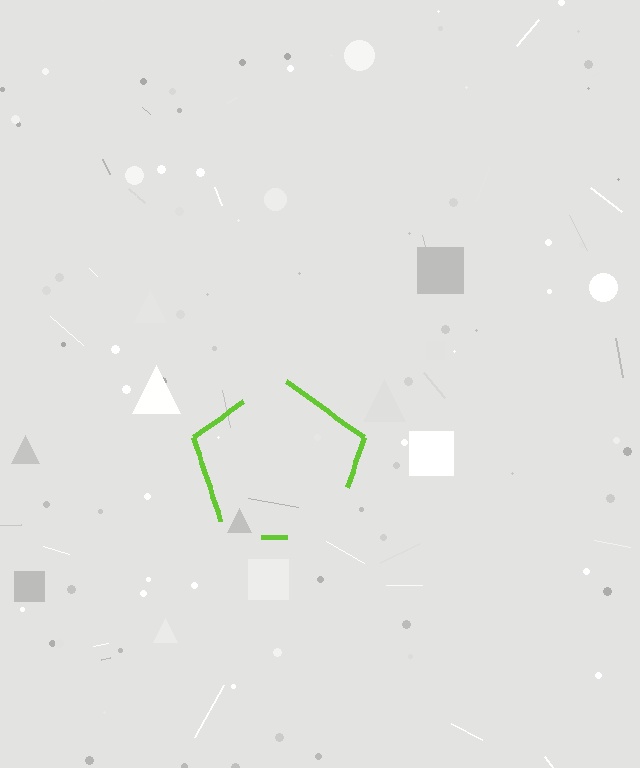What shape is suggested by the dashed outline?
The dashed outline suggests a pentagon.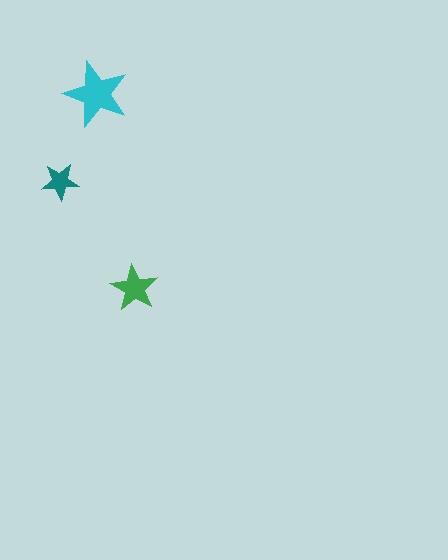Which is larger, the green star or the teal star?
The green one.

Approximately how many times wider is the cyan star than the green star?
About 1.5 times wider.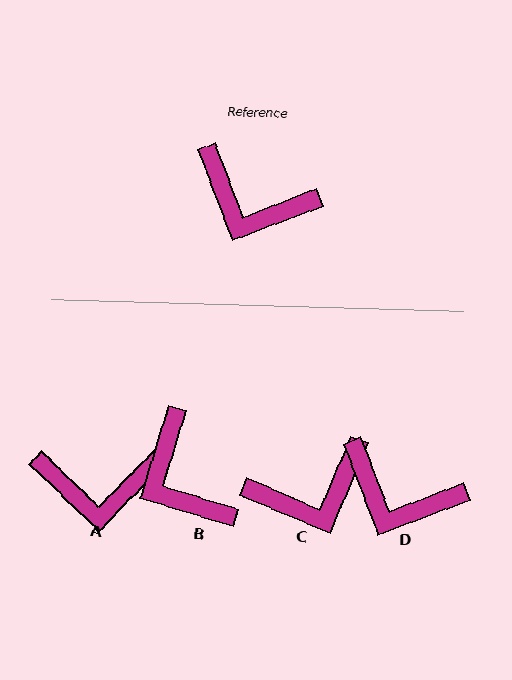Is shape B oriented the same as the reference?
No, it is off by about 38 degrees.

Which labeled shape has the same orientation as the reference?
D.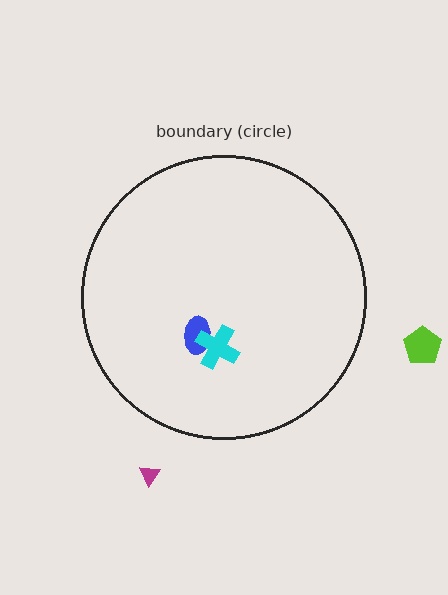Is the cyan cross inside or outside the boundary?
Inside.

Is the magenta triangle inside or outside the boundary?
Outside.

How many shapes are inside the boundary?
2 inside, 2 outside.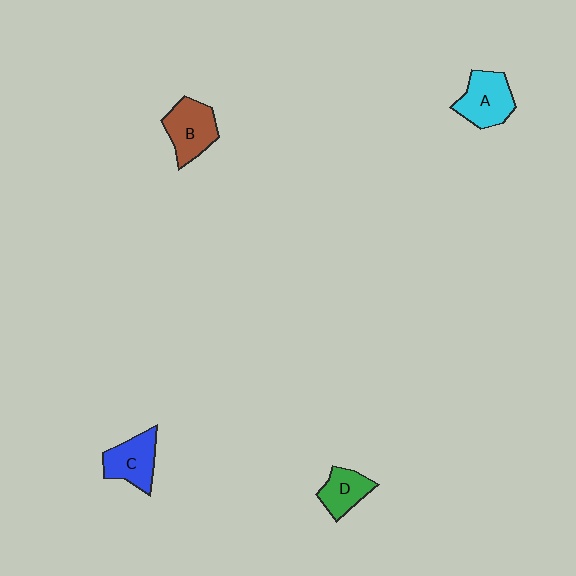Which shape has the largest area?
Shape A (cyan).